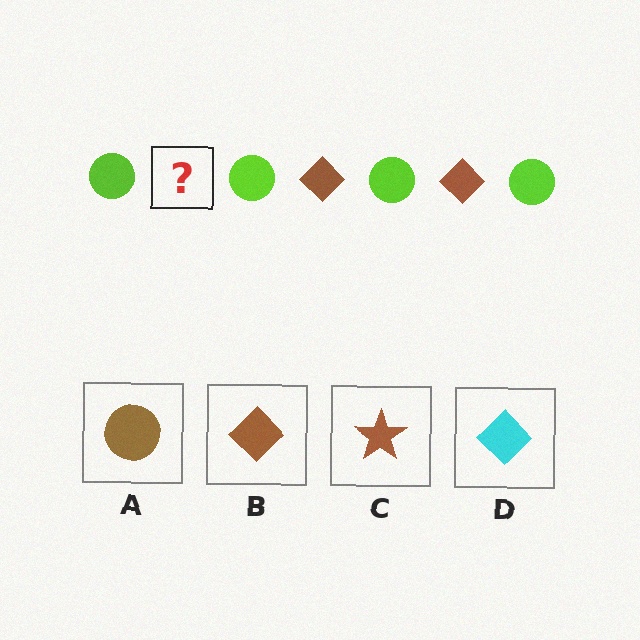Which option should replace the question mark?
Option B.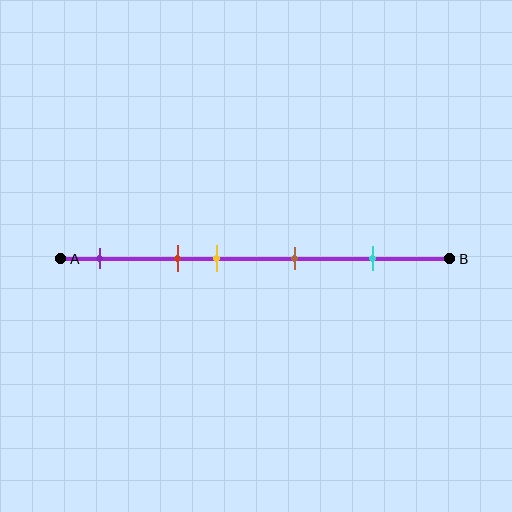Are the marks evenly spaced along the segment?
No, the marks are not evenly spaced.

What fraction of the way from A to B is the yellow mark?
The yellow mark is approximately 40% (0.4) of the way from A to B.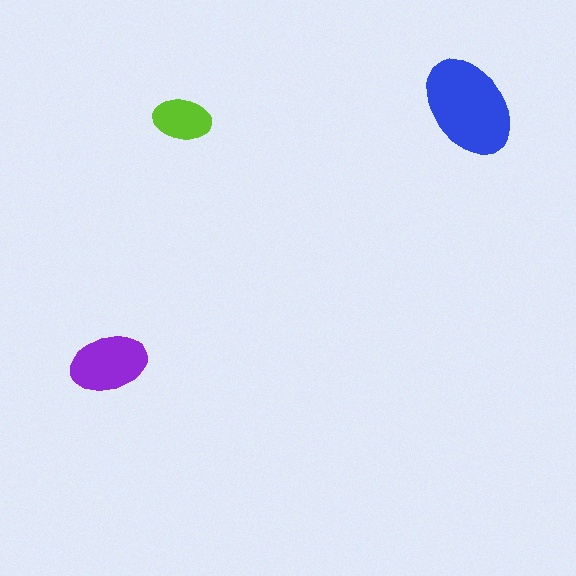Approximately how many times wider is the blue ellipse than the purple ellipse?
About 1.5 times wider.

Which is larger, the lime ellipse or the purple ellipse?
The purple one.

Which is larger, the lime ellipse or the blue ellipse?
The blue one.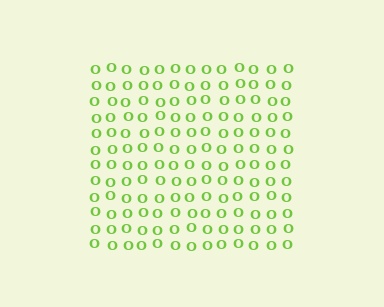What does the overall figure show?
The overall figure shows a square.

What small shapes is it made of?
It is made of small letter O's.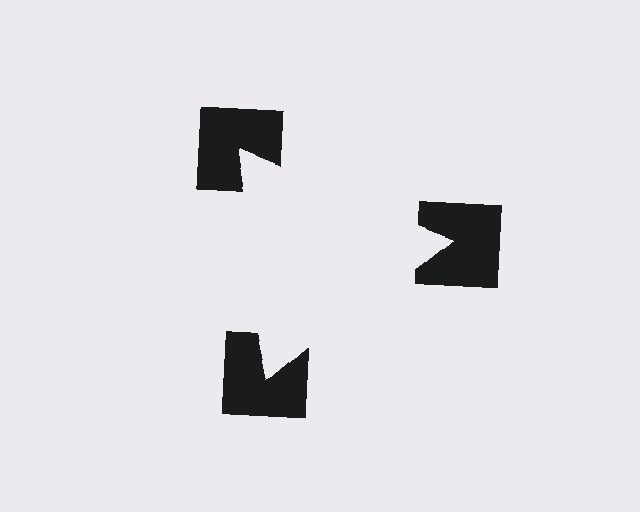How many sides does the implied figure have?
3 sides.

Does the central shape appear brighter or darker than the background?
It typically appears slightly brighter than the background, even though no actual brightness change is drawn.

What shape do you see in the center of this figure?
An illusory triangle — its edges are inferred from the aligned wedge cuts in the notched squares, not physically drawn.